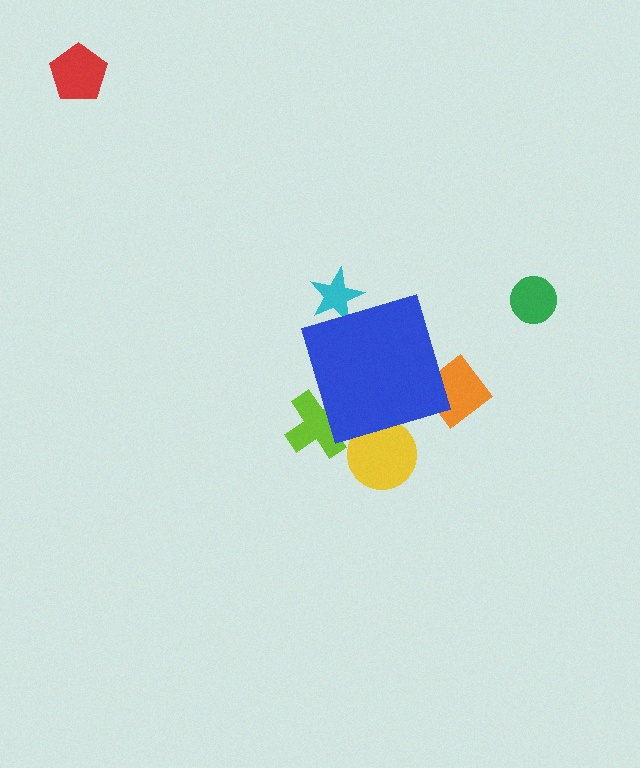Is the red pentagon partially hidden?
No, the red pentagon is fully visible.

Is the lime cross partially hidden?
Yes, the lime cross is partially hidden behind the blue diamond.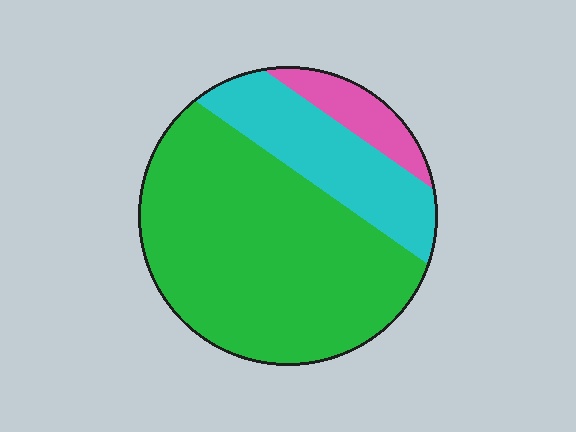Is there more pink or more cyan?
Cyan.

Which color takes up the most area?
Green, at roughly 65%.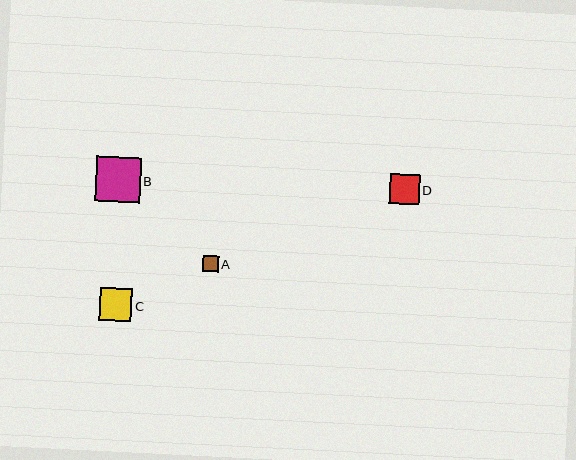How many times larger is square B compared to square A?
Square B is approximately 2.9 times the size of square A.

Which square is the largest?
Square B is the largest with a size of approximately 45 pixels.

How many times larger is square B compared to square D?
Square B is approximately 1.5 times the size of square D.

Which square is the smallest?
Square A is the smallest with a size of approximately 16 pixels.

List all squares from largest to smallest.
From largest to smallest: B, C, D, A.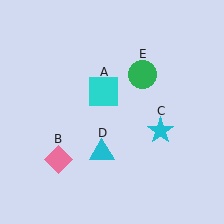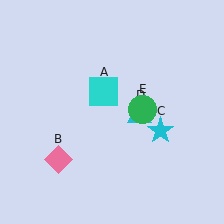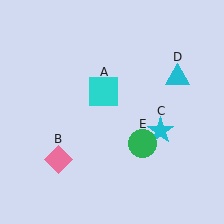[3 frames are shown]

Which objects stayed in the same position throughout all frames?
Cyan square (object A) and pink diamond (object B) and cyan star (object C) remained stationary.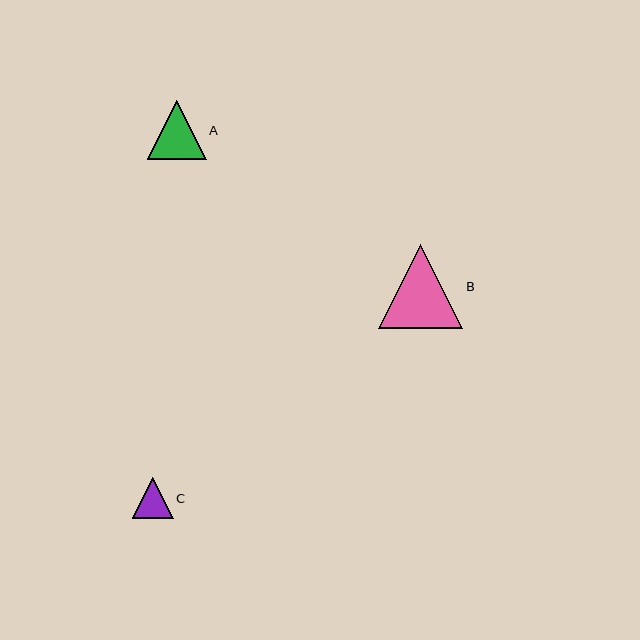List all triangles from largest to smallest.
From largest to smallest: B, A, C.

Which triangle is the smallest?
Triangle C is the smallest with a size of approximately 41 pixels.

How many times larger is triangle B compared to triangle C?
Triangle B is approximately 2.1 times the size of triangle C.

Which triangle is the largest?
Triangle B is the largest with a size of approximately 84 pixels.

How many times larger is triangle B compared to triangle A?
Triangle B is approximately 1.4 times the size of triangle A.